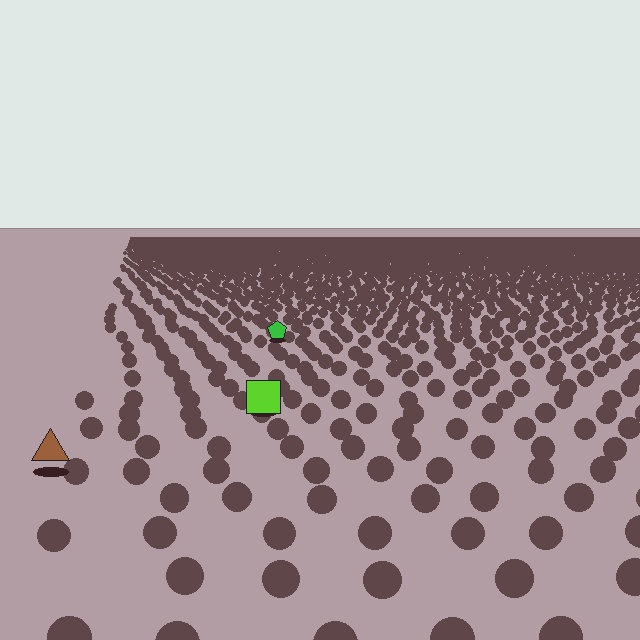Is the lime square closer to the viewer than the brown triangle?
No. The brown triangle is closer — you can tell from the texture gradient: the ground texture is coarser near it.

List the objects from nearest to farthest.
From nearest to farthest: the brown triangle, the lime square, the green pentagon.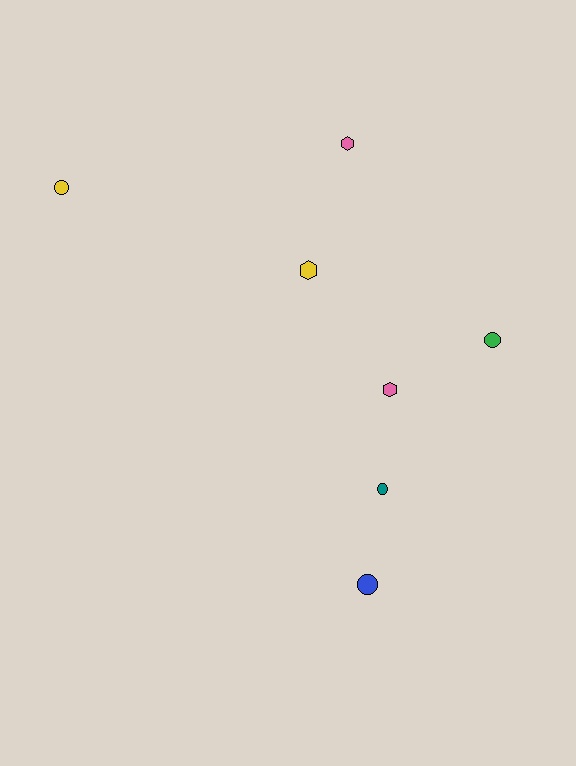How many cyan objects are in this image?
There are no cyan objects.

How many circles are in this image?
There are 4 circles.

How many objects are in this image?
There are 7 objects.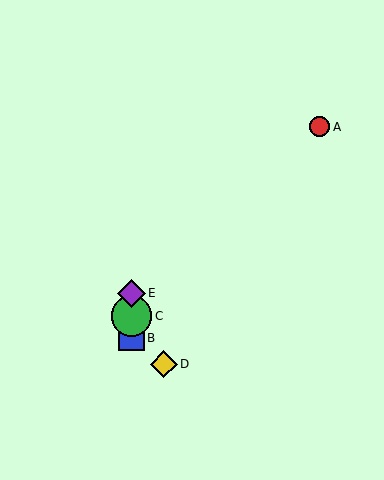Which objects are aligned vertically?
Objects B, C, E are aligned vertically.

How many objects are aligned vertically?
3 objects (B, C, E) are aligned vertically.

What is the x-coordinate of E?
Object E is at x≈131.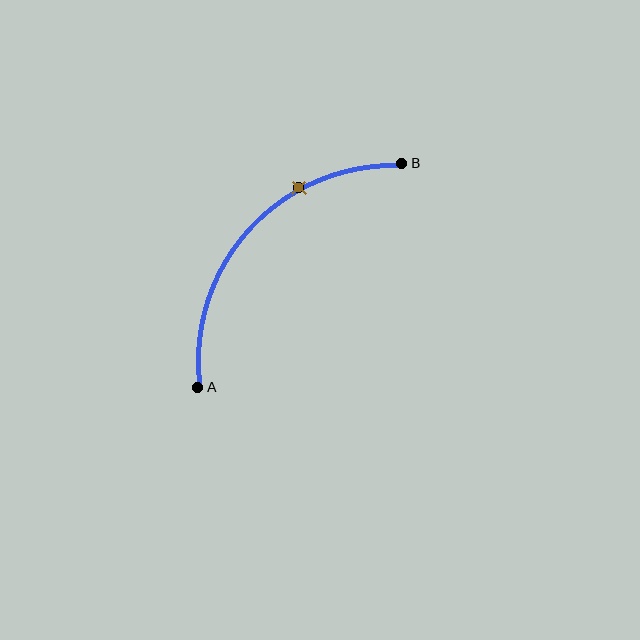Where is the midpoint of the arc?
The arc midpoint is the point on the curve farthest from the straight line joining A and B. It sits above and to the left of that line.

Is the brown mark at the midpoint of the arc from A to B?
No. The brown mark lies on the arc but is closer to endpoint B. The arc midpoint would be at the point on the curve equidistant along the arc from both A and B.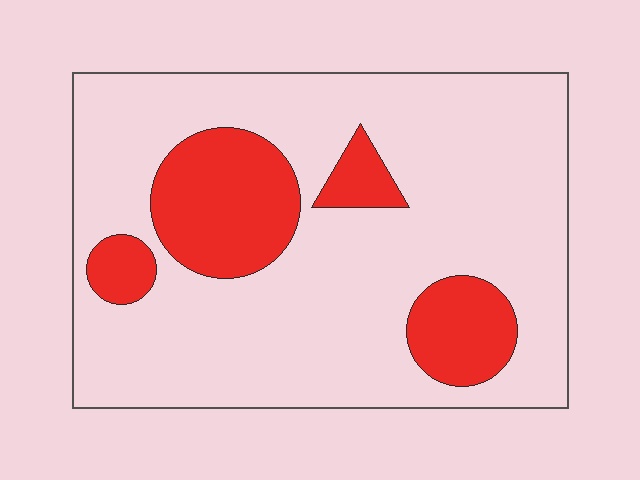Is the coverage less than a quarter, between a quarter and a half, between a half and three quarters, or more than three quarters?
Less than a quarter.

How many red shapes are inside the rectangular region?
4.